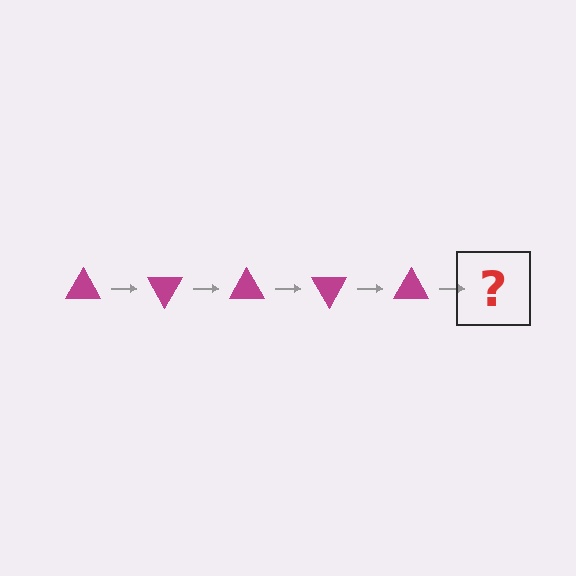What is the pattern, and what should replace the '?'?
The pattern is that the triangle rotates 60 degrees each step. The '?' should be a magenta triangle rotated 300 degrees.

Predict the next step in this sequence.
The next step is a magenta triangle rotated 300 degrees.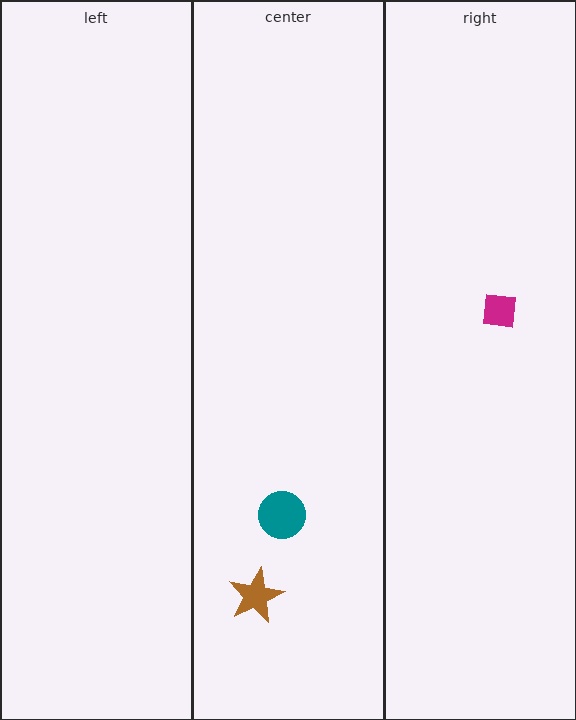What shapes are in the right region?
The magenta square.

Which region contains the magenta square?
The right region.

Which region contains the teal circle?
The center region.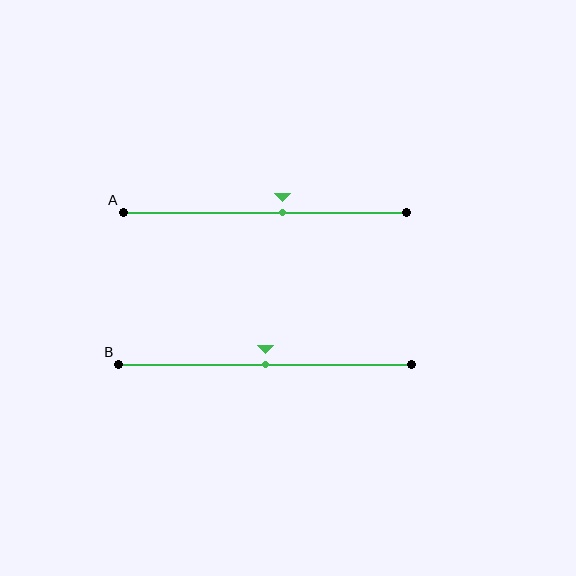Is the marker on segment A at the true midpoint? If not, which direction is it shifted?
No, the marker on segment A is shifted to the right by about 6% of the segment length.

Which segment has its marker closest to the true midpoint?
Segment B has its marker closest to the true midpoint.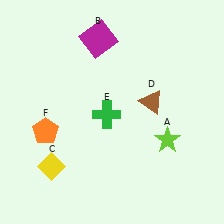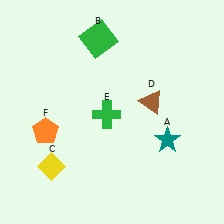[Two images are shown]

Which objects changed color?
A changed from lime to teal. B changed from magenta to green.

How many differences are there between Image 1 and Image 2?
There are 2 differences between the two images.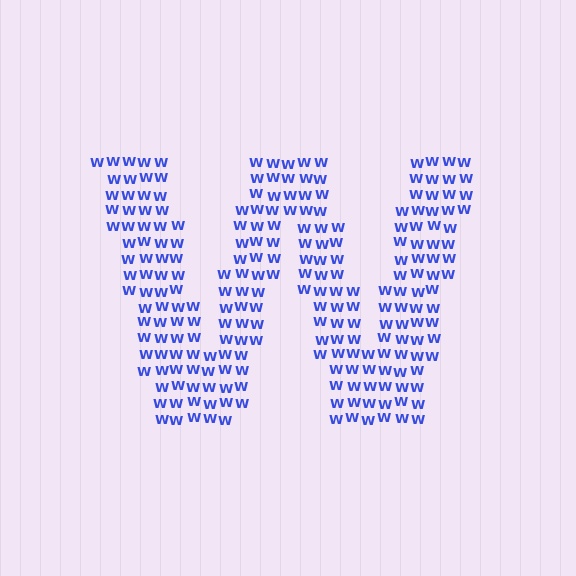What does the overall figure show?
The overall figure shows the letter W.